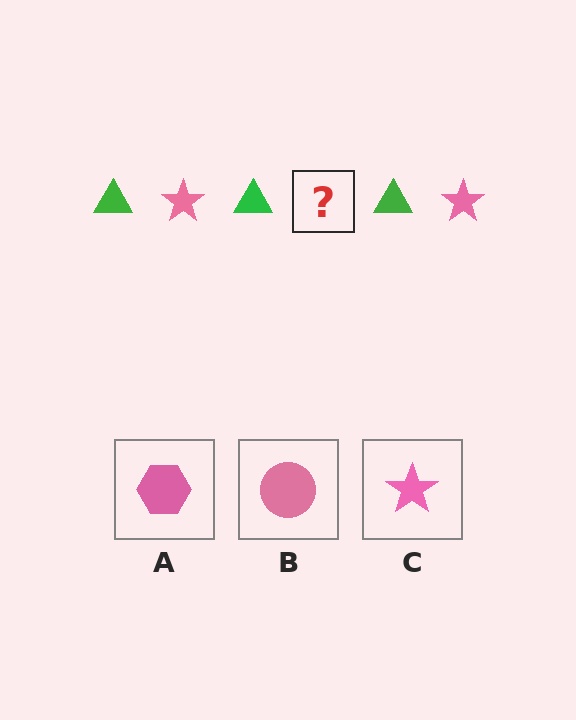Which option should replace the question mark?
Option C.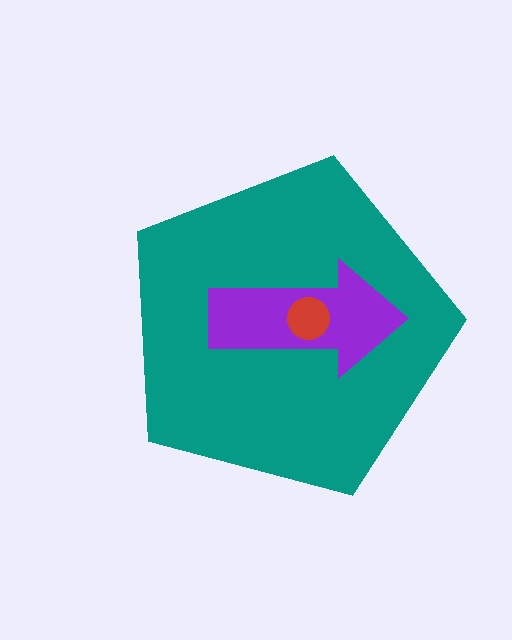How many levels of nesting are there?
3.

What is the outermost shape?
The teal pentagon.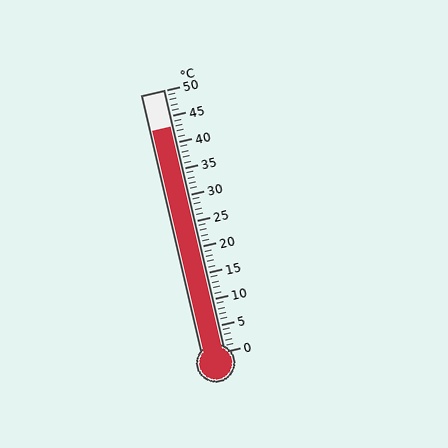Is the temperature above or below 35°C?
The temperature is above 35°C.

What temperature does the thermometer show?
The thermometer shows approximately 43°C.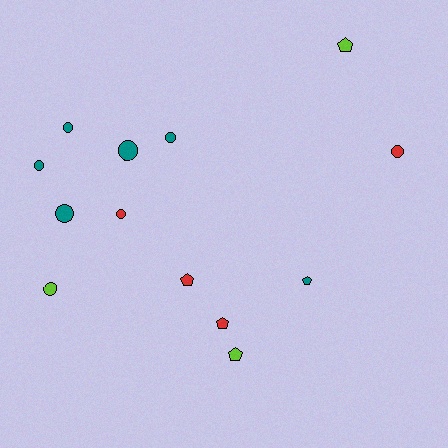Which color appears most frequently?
Teal, with 6 objects.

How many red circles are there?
There are 2 red circles.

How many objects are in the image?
There are 13 objects.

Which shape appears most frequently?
Circle, with 8 objects.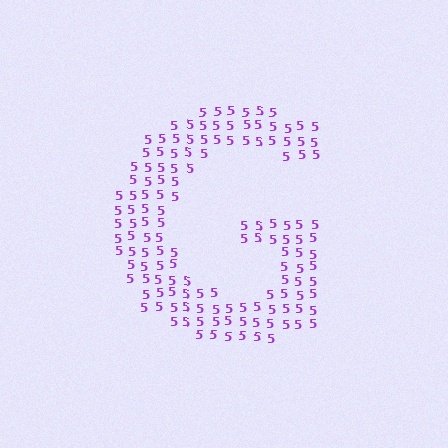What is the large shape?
The large shape is the letter G.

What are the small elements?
The small elements are digit 5's.